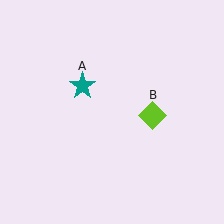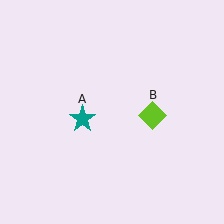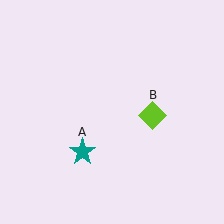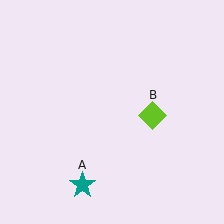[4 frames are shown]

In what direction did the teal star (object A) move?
The teal star (object A) moved down.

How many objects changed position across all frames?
1 object changed position: teal star (object A).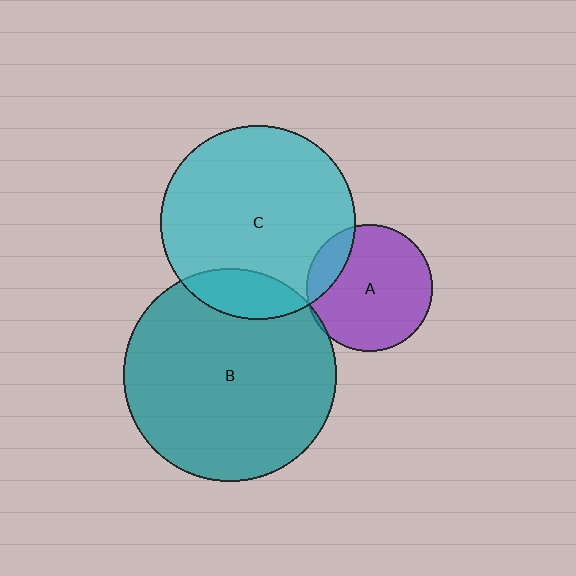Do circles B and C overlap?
Yes.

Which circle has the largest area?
Circle B (teal).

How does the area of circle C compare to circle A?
Approximately 2.4 times.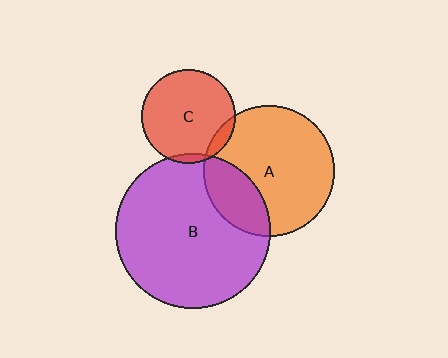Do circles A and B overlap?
Yes.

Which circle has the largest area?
Circle B (purple).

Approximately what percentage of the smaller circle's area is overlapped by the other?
Approximately 25%.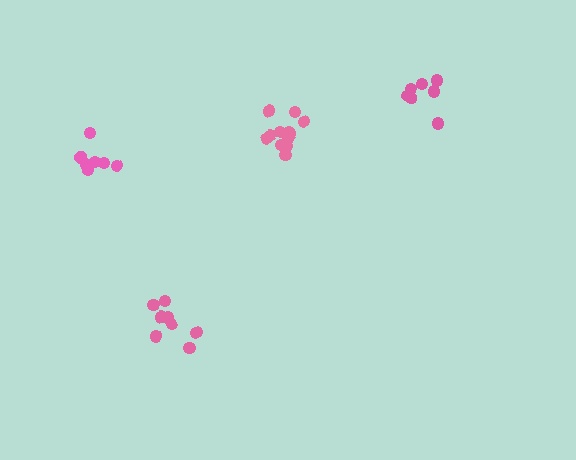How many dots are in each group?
Group 1: 12 dots, Group 2: 9 dots, Group 3: 7 dots, Group 4: 7 dots (35 total).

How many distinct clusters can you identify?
There are 4 distinct clusters.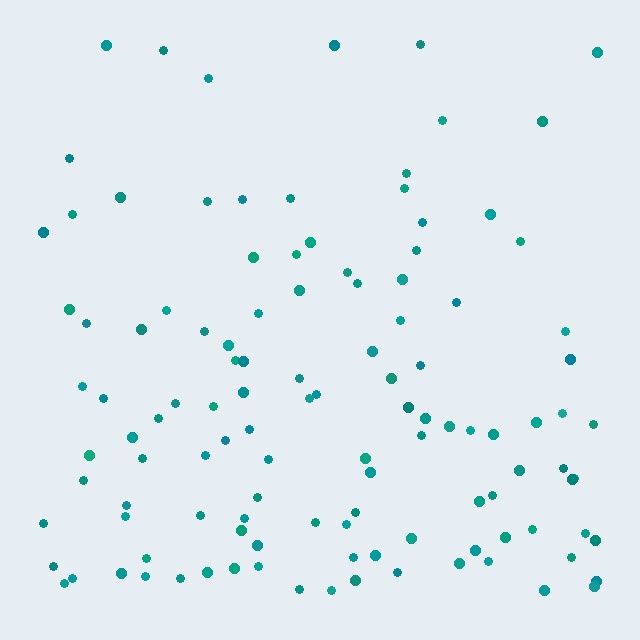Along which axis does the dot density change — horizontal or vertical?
Vertical.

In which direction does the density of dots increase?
From top to bottom, with the bottom side densest.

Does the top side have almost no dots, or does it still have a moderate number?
Still a moderate number, just noticeably fewer than the bottom.